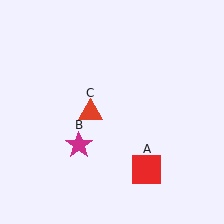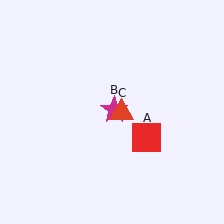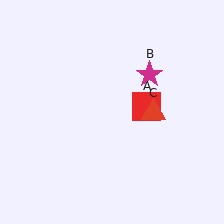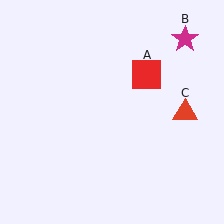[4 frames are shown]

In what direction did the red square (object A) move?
The red square (object A) moved up.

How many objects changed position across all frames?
3 objects changed position: red square (object A), magenta star (object B), red triangle (object C).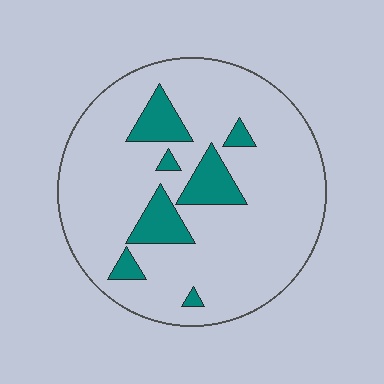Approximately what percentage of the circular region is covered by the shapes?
Approximately 15%.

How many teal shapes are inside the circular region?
7.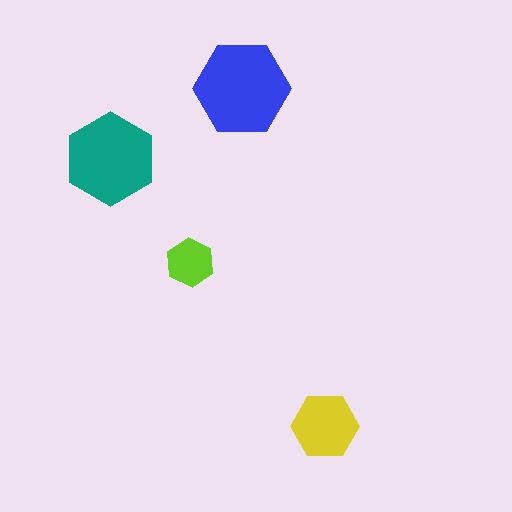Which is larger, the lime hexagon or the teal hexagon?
The teal one.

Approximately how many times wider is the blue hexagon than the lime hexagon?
About 2 times wider.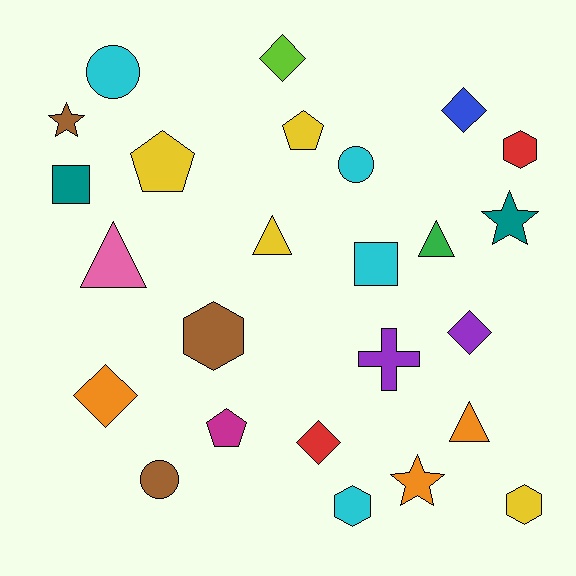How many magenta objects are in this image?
There is 1 magenta object.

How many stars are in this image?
There are 3 stars.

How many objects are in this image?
There are 25 objects.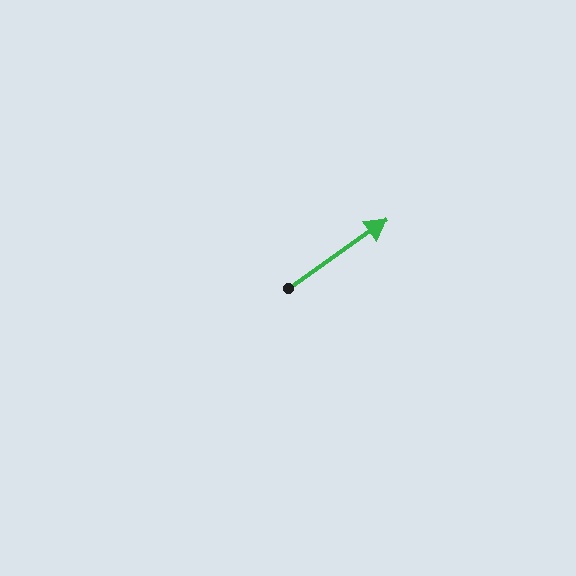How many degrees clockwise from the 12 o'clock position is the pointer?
Approximately 55 degrees.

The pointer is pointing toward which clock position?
Roughly 2 o'clock.